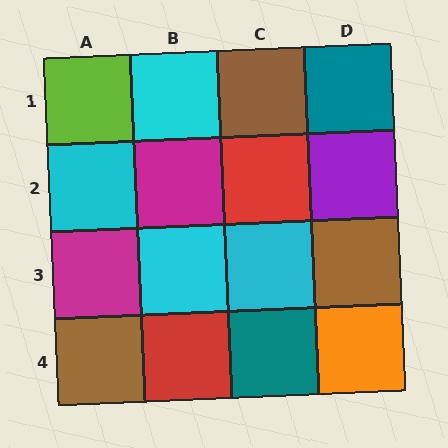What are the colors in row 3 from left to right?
Magenta, cyan, cyan, brown.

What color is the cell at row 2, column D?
Purple.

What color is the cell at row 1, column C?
Brown.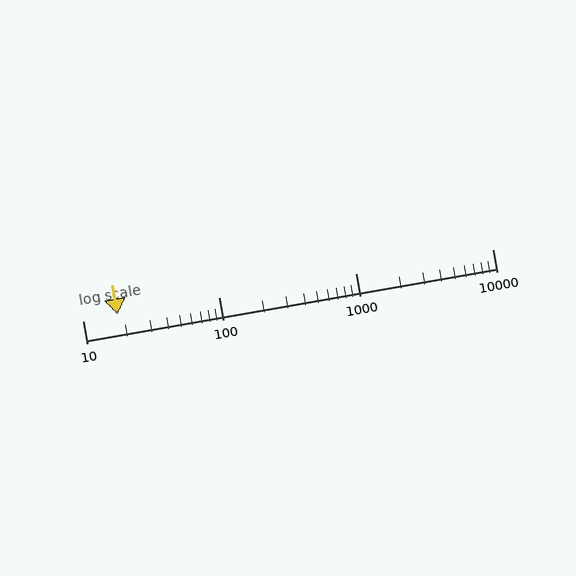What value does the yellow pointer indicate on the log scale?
The pointer indicates approximately 18.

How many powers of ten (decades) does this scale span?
The scale spans 3 decades, from 10 to 10000.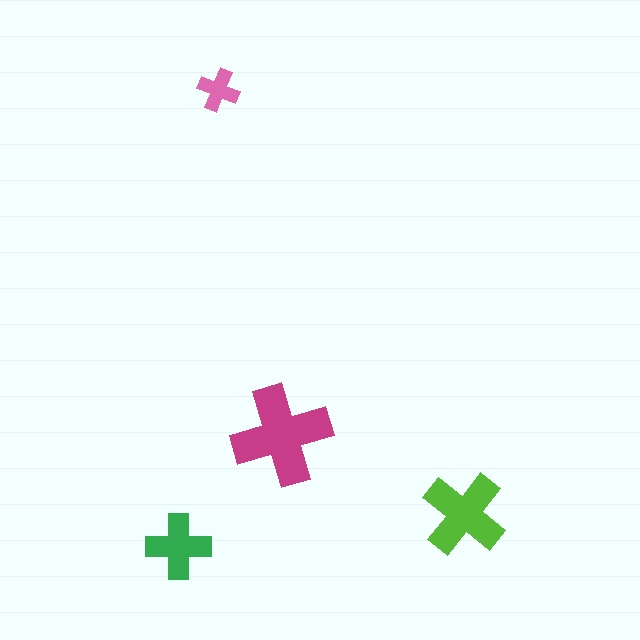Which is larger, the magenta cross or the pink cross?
The magenta one.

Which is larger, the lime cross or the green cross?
The lime one.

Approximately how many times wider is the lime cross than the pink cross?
About 2 times wider.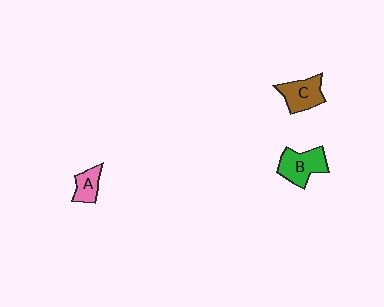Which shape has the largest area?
Shape B (green).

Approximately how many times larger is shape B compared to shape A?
Approximately 1.7 times.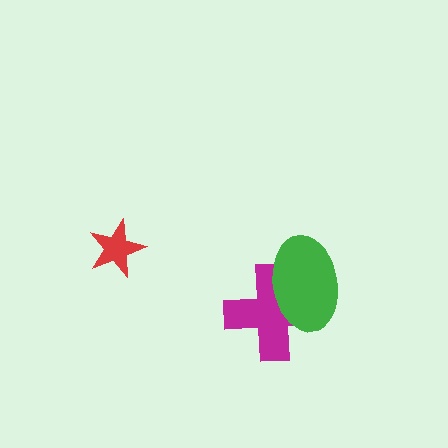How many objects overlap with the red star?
0 objects overlap with the red star.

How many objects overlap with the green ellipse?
1 object overlaps with the green ellipse.